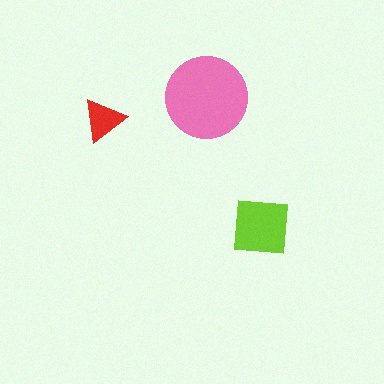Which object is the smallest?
The red triangle.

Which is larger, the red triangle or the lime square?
The lime square.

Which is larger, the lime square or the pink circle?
The pink circle.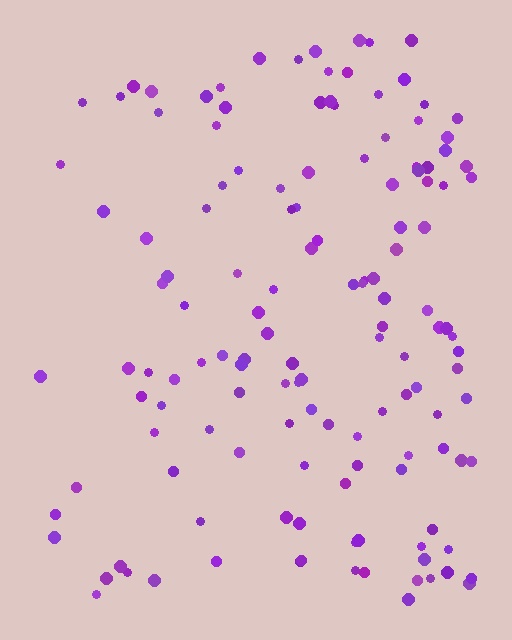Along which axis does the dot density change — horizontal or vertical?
Horizontal.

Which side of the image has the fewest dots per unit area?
The left.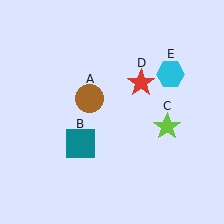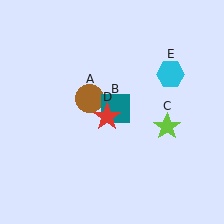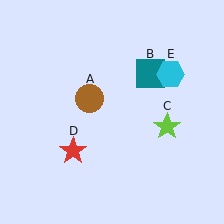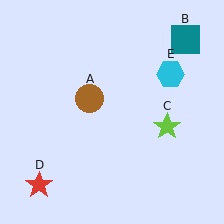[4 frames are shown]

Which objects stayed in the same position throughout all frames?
Brown circle (object A) and lime star (object C) and cyan hexagon (object E) remained stationary.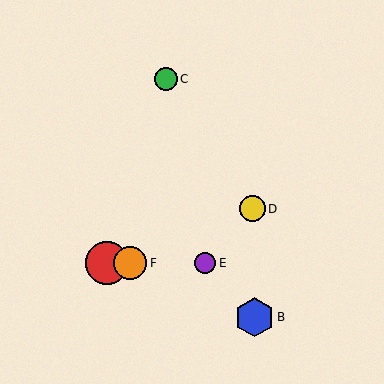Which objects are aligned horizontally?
Objects A, E, F are aligned horizontally.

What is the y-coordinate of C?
Object C is at y≈79.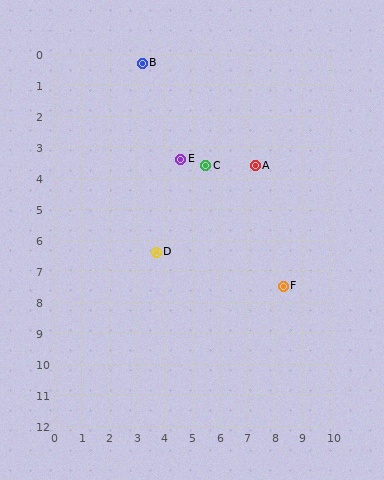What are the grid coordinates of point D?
Point D is at approximately (3.7, 6.4).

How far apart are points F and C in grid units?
Points F and C are about 4.8 grid units apart.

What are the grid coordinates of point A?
Point A is at approximately (7.3, 3.6).